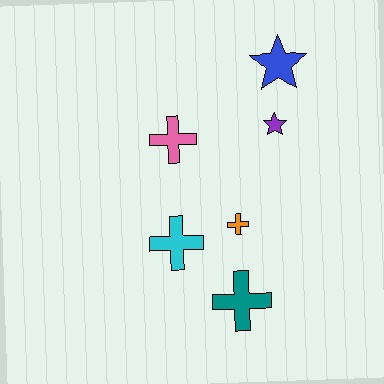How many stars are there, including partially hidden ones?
There are 2 stars.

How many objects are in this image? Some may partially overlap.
There are 6 objects.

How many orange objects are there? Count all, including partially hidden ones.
There is 1 orange object.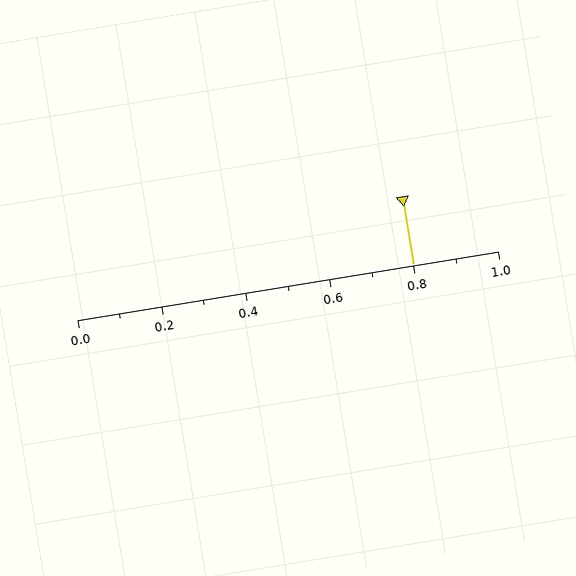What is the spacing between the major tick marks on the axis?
The major ticks are spaced 0.2 apart.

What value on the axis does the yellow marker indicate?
The marker indicates approximately 0.8.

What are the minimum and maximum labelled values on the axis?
The axis runs from 0.0 to 1.0.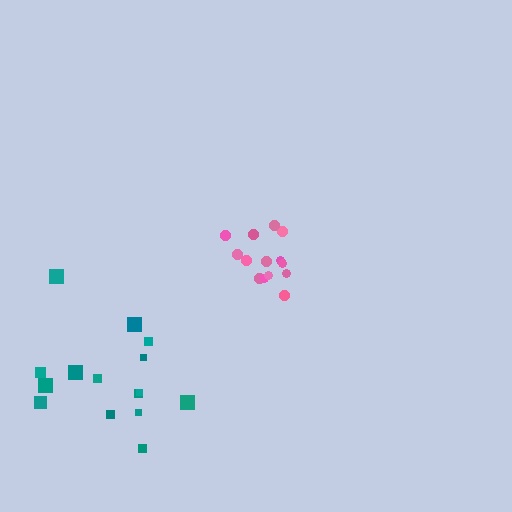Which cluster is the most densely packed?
Pink.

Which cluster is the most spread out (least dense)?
Teal.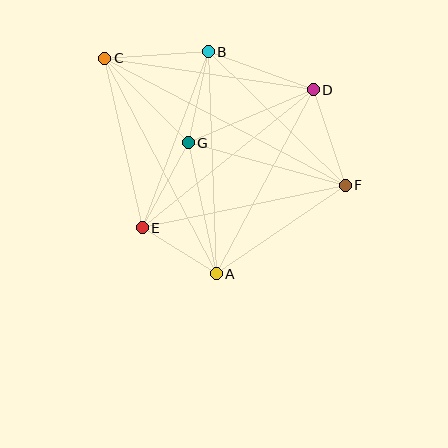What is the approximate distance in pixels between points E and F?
The distance between E and F is approximately 208 pixels.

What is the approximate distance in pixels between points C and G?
The distance between C and G is approximately 119 pixels.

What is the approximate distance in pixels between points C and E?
The distance between C and E is approximately 174 pixels.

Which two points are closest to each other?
Points A and E are closest to each other.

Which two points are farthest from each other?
Points C and F are farthest from each other.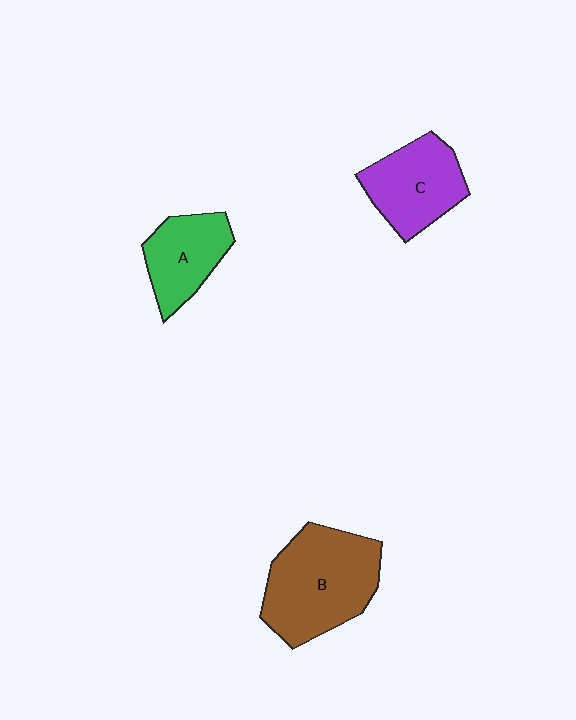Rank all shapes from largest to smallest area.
From largest to smallest: B (brown), C (purple), A (green).